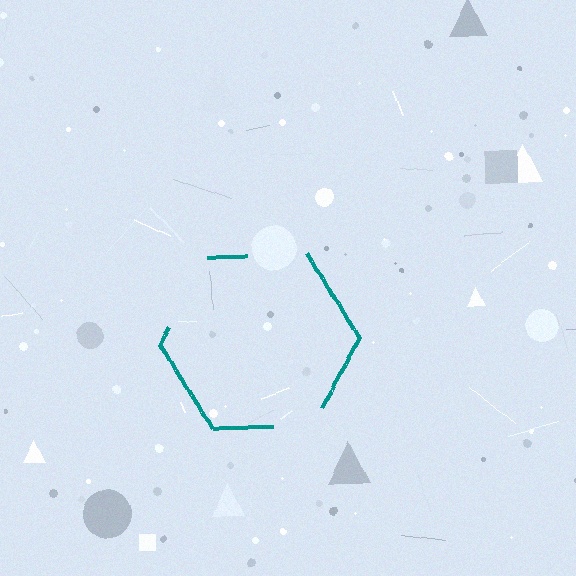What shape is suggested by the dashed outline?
The dashed outline suggests a hexagon.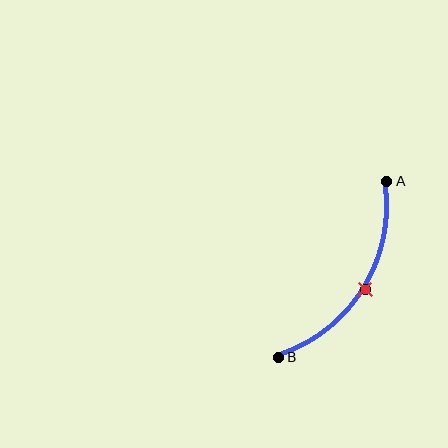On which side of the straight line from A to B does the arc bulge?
The arc bulges to the right of the straight line connecting A and B.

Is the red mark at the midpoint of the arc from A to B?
Yes. The red mark lies on the arc at equal arc-length from both A and B — it is the arc midpoint.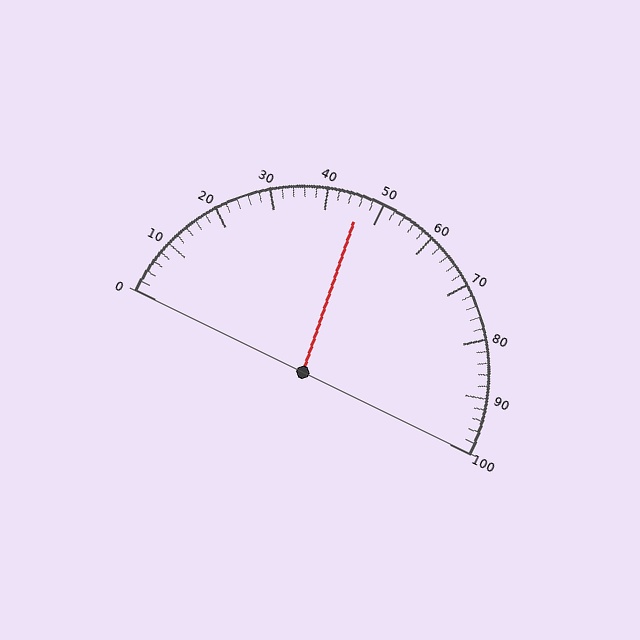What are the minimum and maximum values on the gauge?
The gauge ranges from 0 to 100.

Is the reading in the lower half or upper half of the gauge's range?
The reading is in the lower half of the range (0 to 100).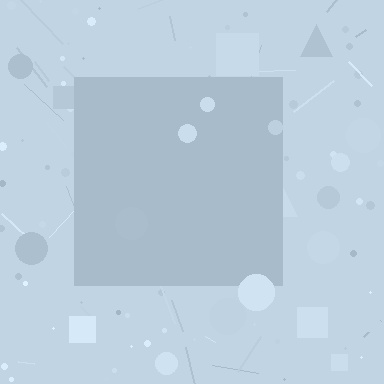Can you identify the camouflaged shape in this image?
The camouflaged shape is a square.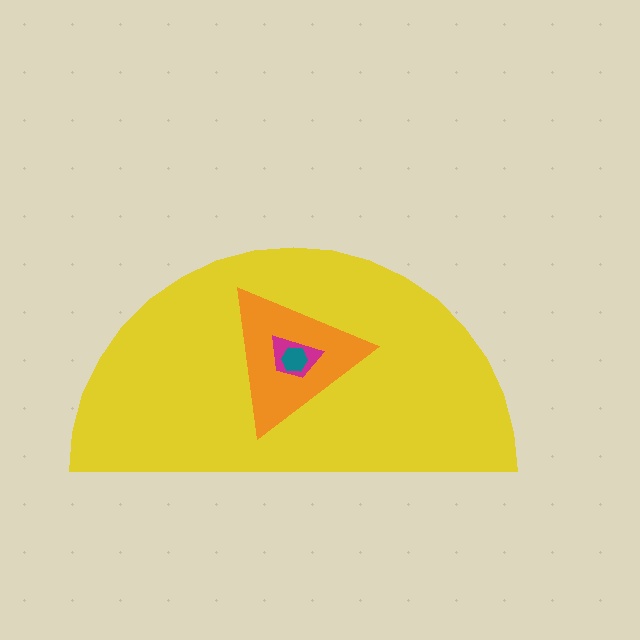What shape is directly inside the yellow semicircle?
The orange triangle.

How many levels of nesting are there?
4.